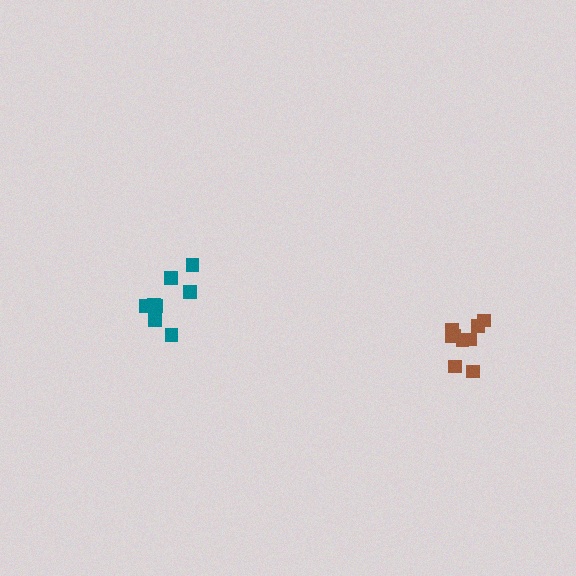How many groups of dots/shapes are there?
There are 2 groups.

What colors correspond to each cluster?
The clusters are colored: teal, brown.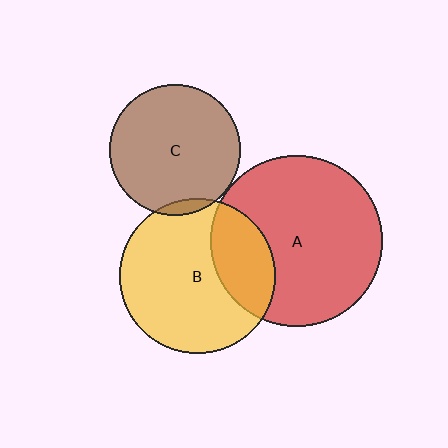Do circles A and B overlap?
Yes.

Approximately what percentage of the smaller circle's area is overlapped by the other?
Approximately 25%.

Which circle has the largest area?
Circle A (red).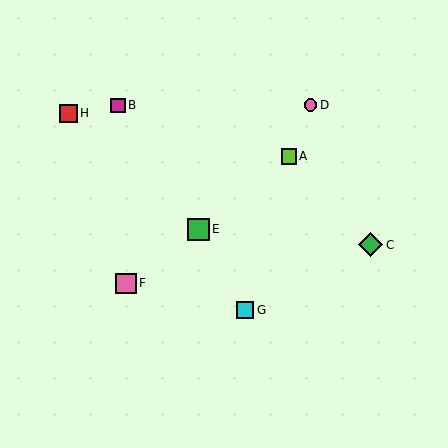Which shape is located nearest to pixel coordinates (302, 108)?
The pink circle (labeled D) at (311, 105) is nearest to that location.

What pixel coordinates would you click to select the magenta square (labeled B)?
Click at (118, 105) to select the magenta square B.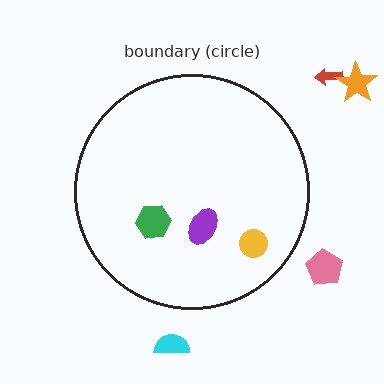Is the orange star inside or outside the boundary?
Outside.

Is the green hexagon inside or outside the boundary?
Inside.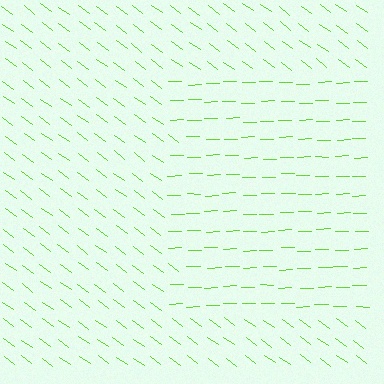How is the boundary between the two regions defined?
The boundary is defined purely by a change in line orientation (approximately 38 degrees difference). All lines are the same color and thickness.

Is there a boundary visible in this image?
Yes, there is a texture boundary formed by a change in line orientation.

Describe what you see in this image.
The image is filled with small lime line segments. A rectangle region in the image has lines oriented differently from the surrounding lines, creating a visible texture boundary.